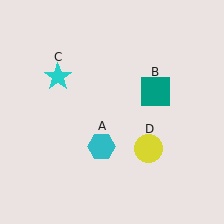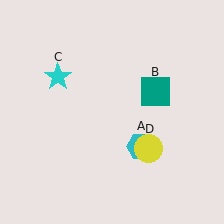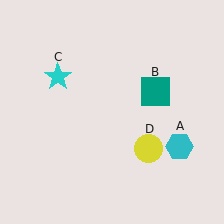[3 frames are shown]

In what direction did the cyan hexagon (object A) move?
The cyan hexagon (object A) moved right.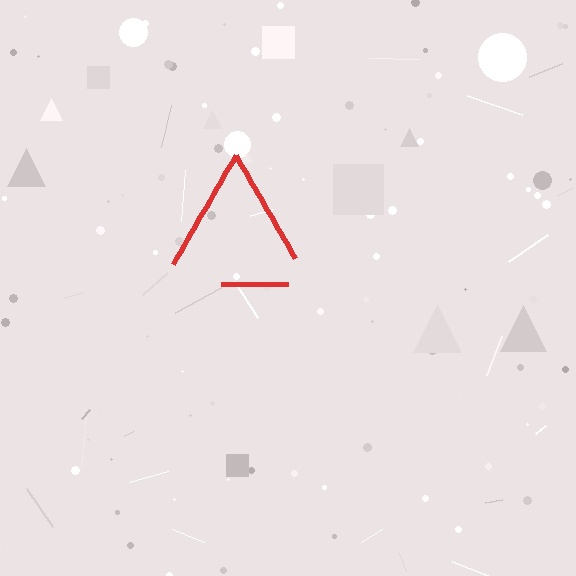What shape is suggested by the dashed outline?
The dashed outline suggests a triangle.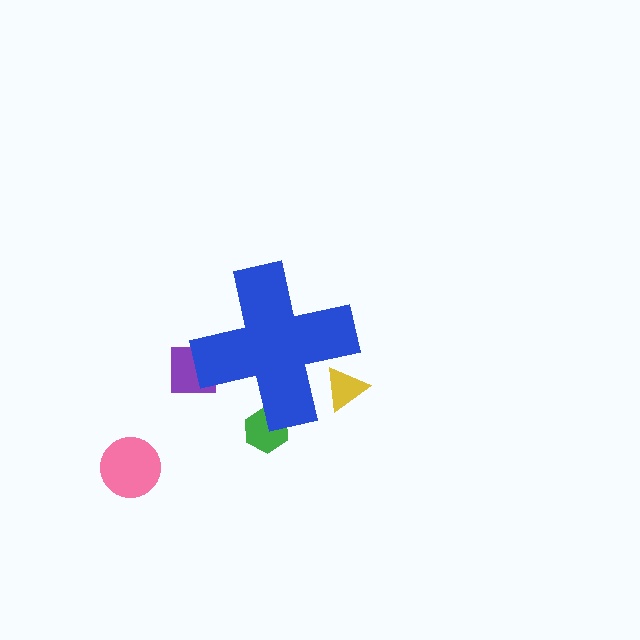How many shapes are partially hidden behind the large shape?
3 shapes are partially hidden.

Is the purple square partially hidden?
Yes, the purple square is partially hidden behind the blue cross.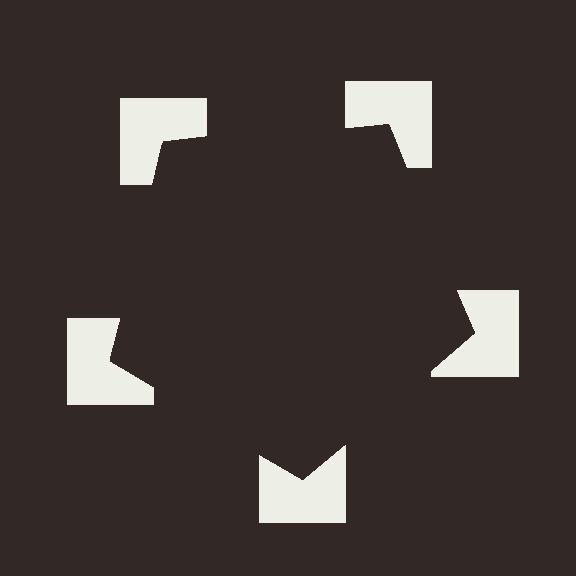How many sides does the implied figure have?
5 sides.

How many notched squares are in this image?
There are 5 — one at each vertex of the illusory pentagon.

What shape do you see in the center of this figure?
An illusory pentagon — its edges are inferred from the aligned wedge cuts in the notched squares, not physically drawn.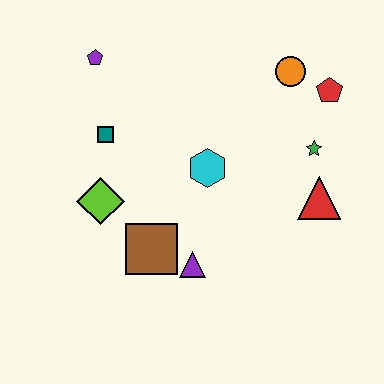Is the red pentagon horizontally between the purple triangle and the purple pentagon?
No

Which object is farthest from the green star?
The purple pentagon is farthest from the green star.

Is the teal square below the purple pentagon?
Yes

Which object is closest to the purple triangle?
The brown square is closest to the purple triangle.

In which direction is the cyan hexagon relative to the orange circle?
The cyan hexagon is below the orange circle.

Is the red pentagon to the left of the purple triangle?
No